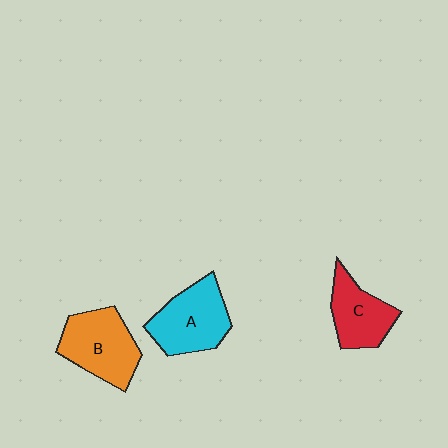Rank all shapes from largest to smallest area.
From largest to smallest: B (orange), A (cyan), C (red).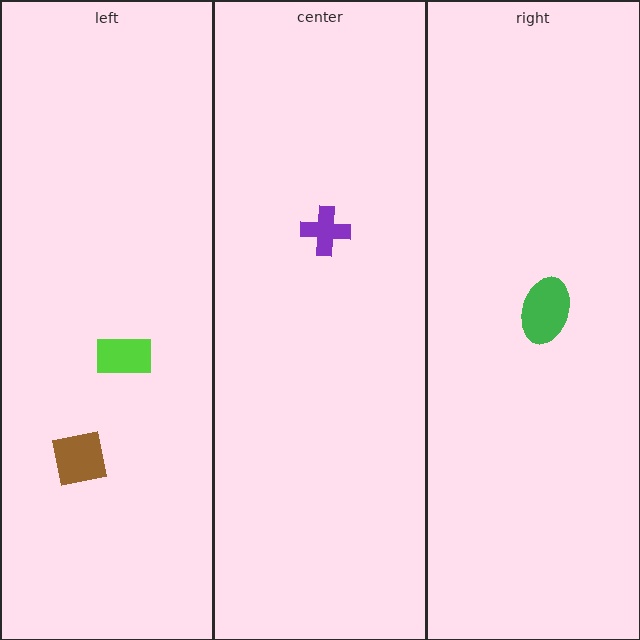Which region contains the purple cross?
The center region.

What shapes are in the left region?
The brown square, the lime rectangle.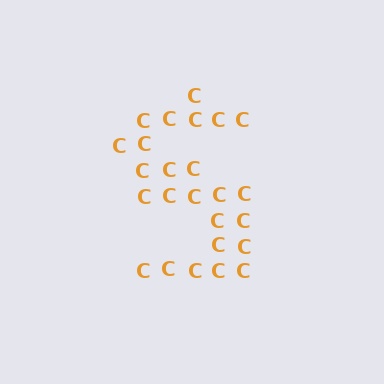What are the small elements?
The small elements are letter C's.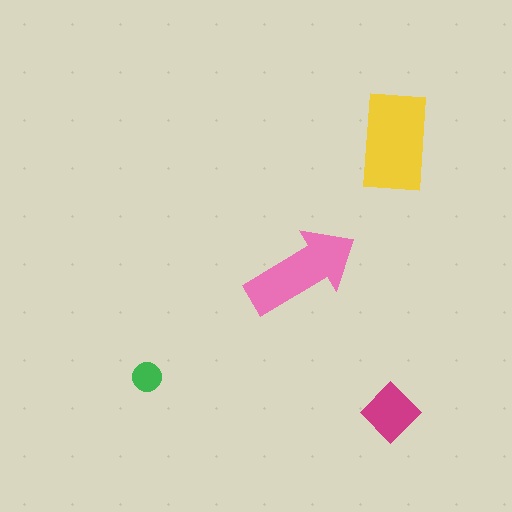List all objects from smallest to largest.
The green circle, the magenta diamond, the pink arrow, the yellow rectangle.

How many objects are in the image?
There are 4 objects in the image.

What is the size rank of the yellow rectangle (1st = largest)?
1st.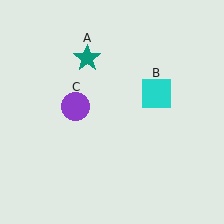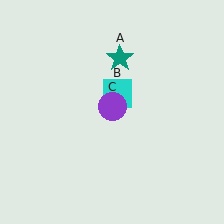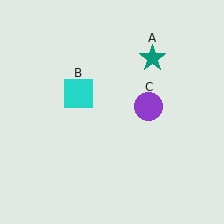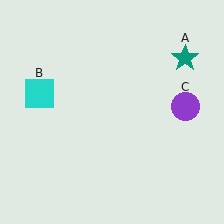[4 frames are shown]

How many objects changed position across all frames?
3 objects changed position: teal star (object A), cyan square (object B), purple circle (object C).